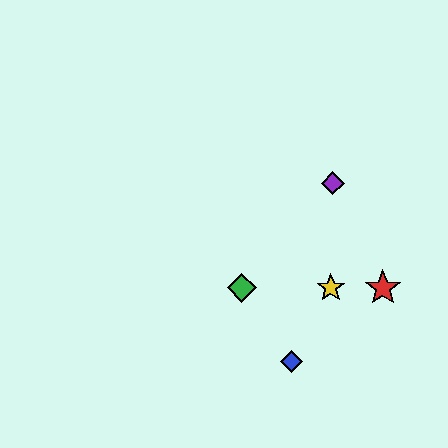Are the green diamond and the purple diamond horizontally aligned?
No, the green diamond is at y≈288 and the purple diamond is at y≈183.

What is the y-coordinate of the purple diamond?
The purple diamond is at y≈183.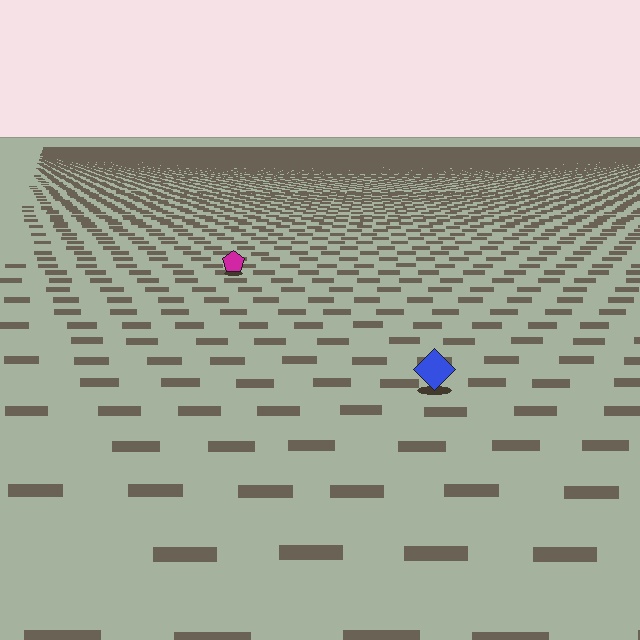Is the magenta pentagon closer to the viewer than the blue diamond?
No. The blue diamond is closer — you can tell from the texture gradient: the ground texture is coarser near it.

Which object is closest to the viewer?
The blue diamond is closest. The texture marks near it are larger and more spread out.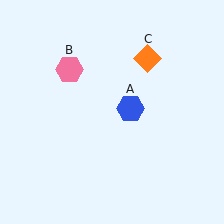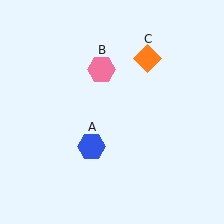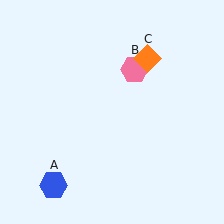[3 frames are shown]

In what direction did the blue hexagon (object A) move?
The blue hexagon (object A) moved down and to the left.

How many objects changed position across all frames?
2 objects changed position: blue hexagon (object A), pink hexagon (object B).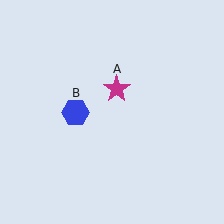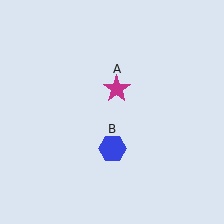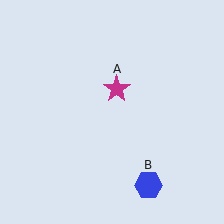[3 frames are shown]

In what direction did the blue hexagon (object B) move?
The blue hexagon (object B) moved down and to the right.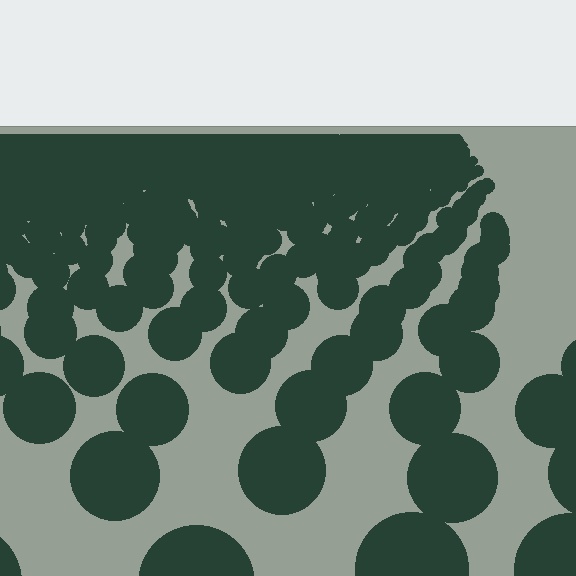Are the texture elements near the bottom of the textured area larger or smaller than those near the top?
Larger. Near the bottom, elements are closer to the viewer and appear at a bigger on-screen size.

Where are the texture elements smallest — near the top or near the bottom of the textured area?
Near the top.